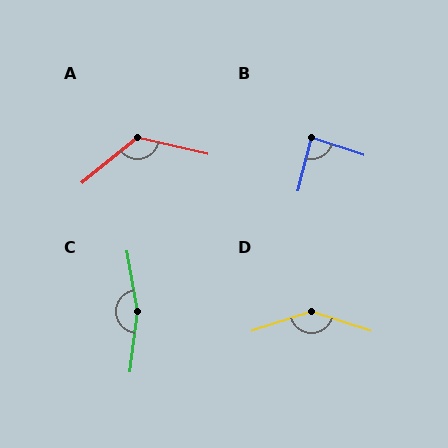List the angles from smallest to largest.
B (85°), A (128°), D (144°), C (163°).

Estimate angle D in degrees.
Approximately 144 degrees.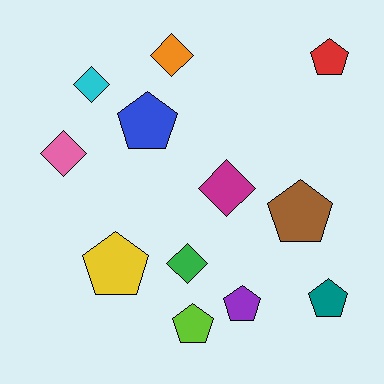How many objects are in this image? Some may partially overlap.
There are 12 objects.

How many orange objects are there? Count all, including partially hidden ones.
There is 1 orange object.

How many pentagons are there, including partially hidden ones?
There are 7 pentagons.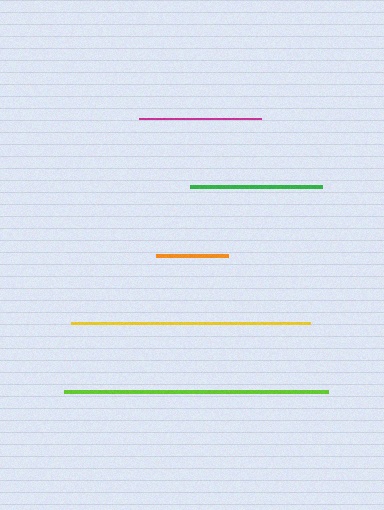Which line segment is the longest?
The lime line is the longest at approximately 265 pixels.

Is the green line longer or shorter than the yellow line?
The yellow line is longer than the green line.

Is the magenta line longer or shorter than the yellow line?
The yellow line is longer than the magenta line.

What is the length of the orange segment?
The orange segment is approximately 72 pixels long.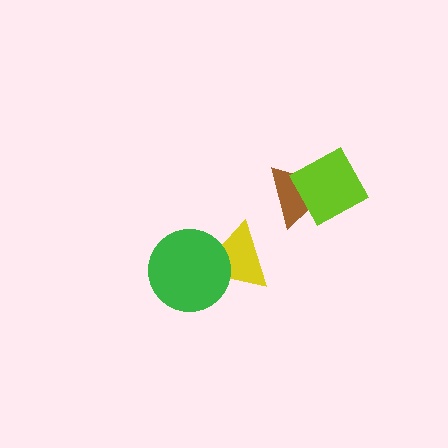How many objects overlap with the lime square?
1 object overlaps with the lime square.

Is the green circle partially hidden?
No, no other shape covers it.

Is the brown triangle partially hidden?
Yes, it is partially covered by another shape.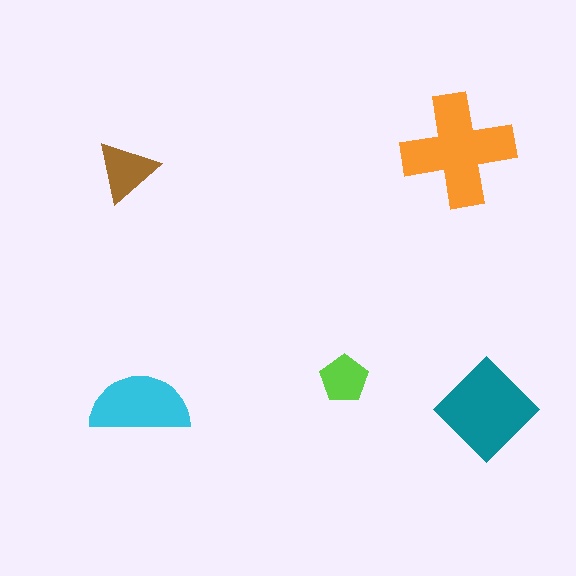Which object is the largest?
The orange cross.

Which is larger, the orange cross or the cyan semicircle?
The orange cross.